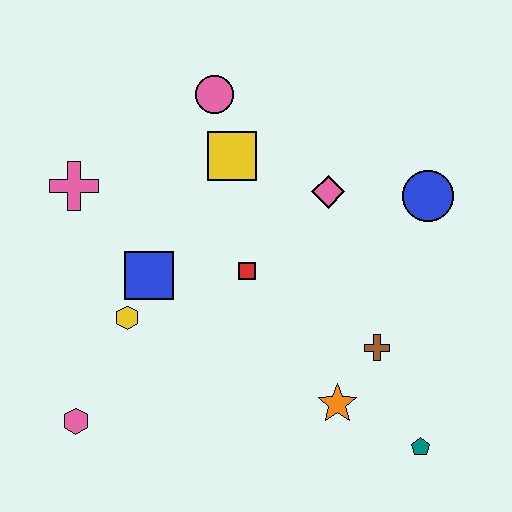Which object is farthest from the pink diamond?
The pink hexagon is farthest from the pink diamond.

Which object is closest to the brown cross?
The orange star is closest to the brown cross.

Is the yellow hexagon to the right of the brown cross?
No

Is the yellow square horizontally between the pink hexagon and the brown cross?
Yes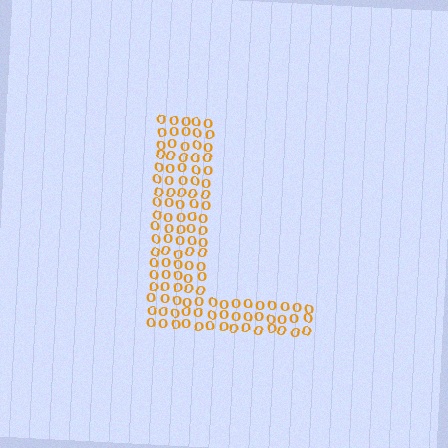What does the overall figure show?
The overall figure shows the letter L.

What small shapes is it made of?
It is made of small letter O's.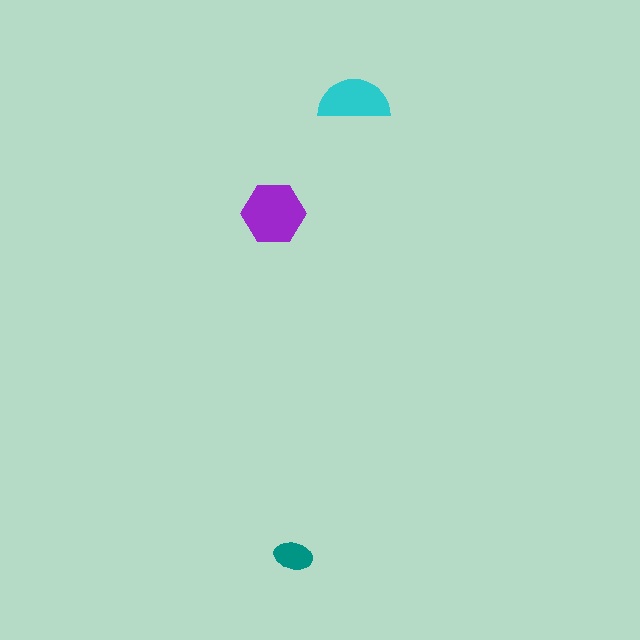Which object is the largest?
The purple hexagon.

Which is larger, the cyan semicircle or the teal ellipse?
The cyan semicircle.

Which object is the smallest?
The teal ellipse.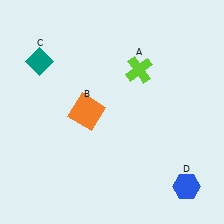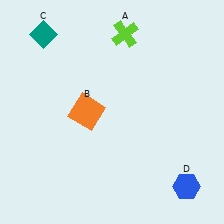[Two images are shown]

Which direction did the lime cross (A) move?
The lime cross (A) moved up.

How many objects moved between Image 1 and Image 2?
2 objects moved between the two images.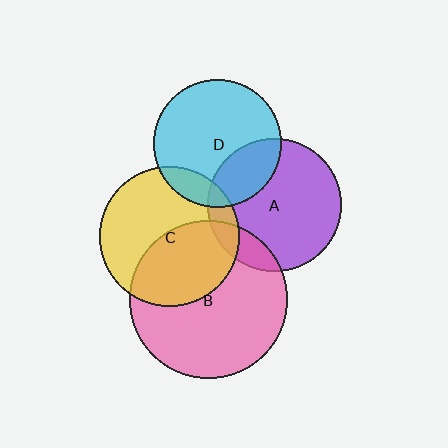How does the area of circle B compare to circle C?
Approximately 1.3 times.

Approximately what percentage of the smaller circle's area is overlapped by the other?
Approximately 45%.